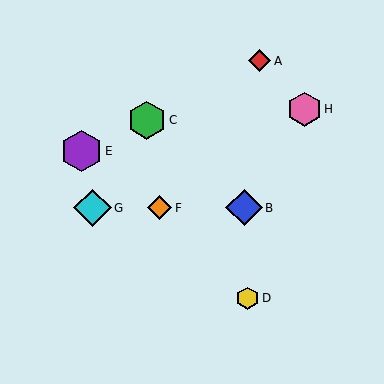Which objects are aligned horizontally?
Objects B, F, G are aligned horizontally.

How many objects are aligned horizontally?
3 objects (B, F, G) are aligned horizontally.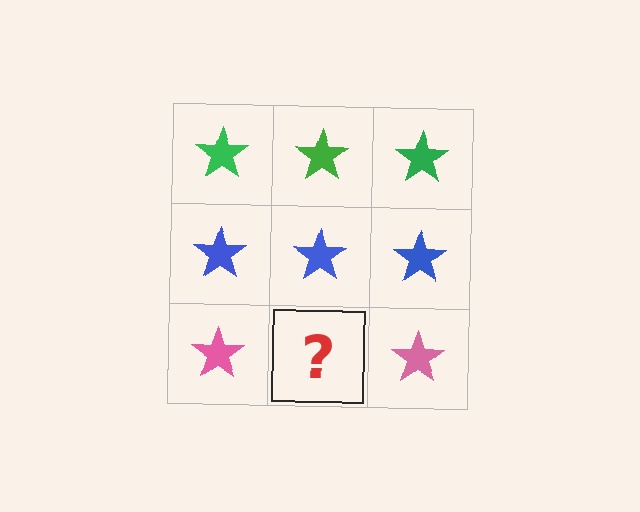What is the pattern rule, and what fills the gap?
The rule is that each row has a consistent color. The gap should be filled with a pink star.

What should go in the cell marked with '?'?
The missing cell should contain a pink star.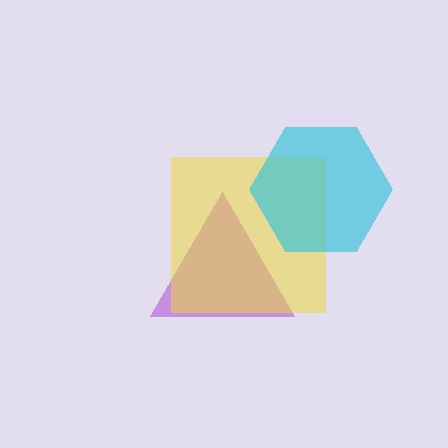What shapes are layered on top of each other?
The layered shapes are: a purple triangle, a yellow square, a cyan hexagon.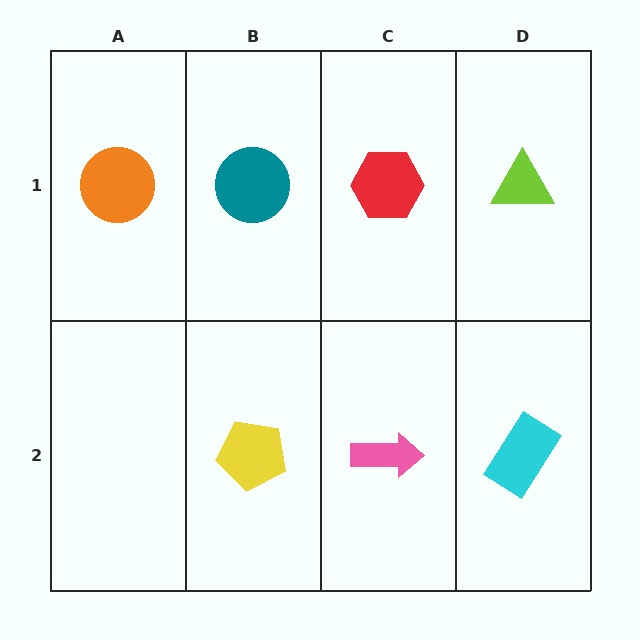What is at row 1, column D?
A lime triangle.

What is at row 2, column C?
A pink arrow.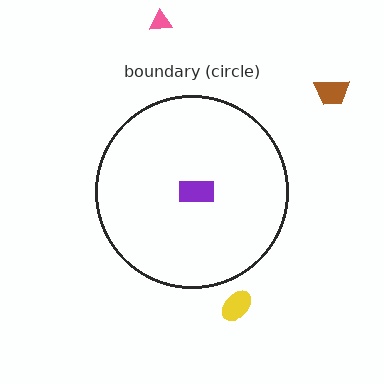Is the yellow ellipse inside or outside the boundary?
Outside.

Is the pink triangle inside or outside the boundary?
Outside.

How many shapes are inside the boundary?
1 inside, 3 outside.